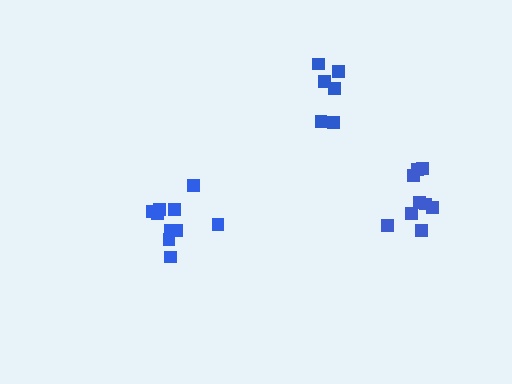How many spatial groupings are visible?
There are 3 spatial groupings.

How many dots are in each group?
Group 1: 10 dots, Group 2: 9 dots, Group 3: 7 dots (26 total).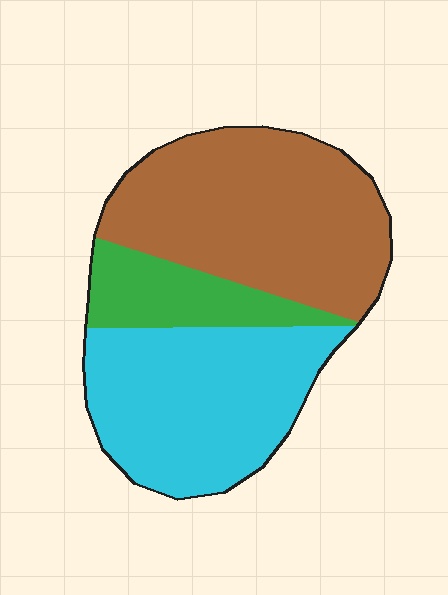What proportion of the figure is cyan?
Cyan takes up between a third and a half of the figure.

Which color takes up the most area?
Brown, at roughly 45%.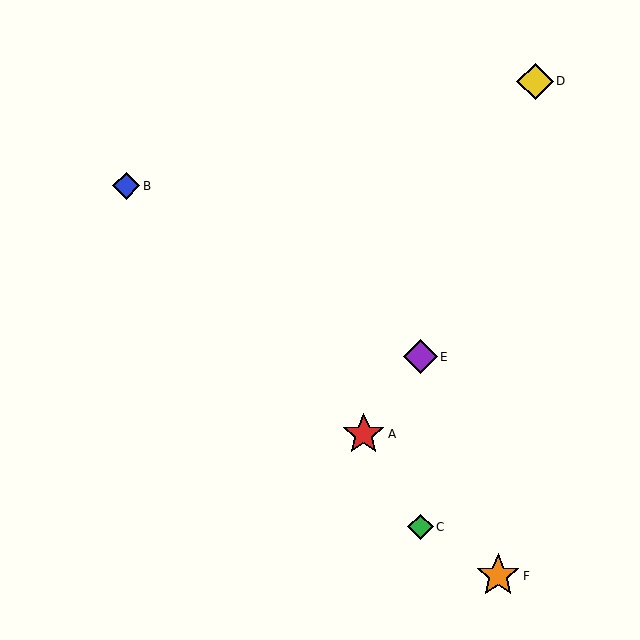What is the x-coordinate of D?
Object D is at x≈535.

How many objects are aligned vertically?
2 objects (C, E) are aligned vertically.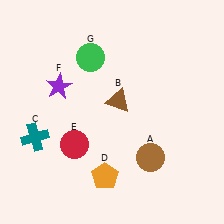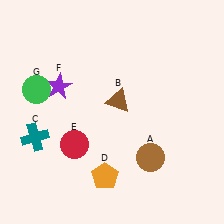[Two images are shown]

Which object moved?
The green circle (G) moved left.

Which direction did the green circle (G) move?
The green circle (G) moved left.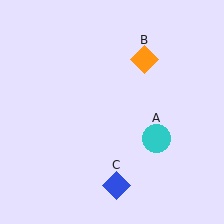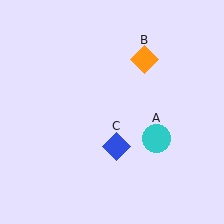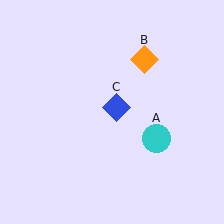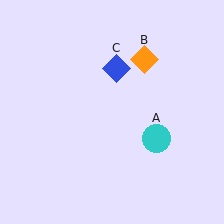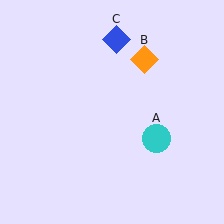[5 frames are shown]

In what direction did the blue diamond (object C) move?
The blue diamond (object C) moved up.